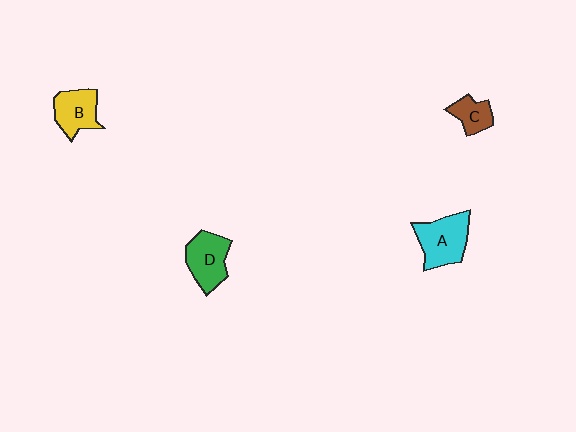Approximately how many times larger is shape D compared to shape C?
Approximately 1.7 times.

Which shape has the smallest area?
Shape C (brown).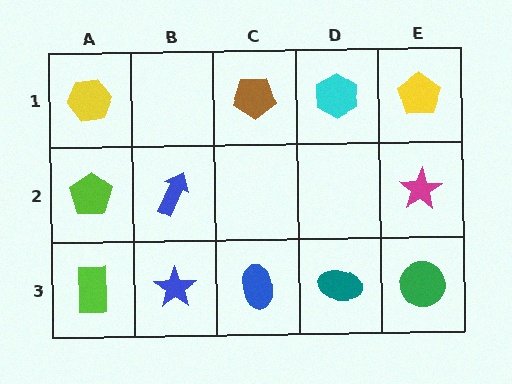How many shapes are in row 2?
3 shapes.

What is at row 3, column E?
A green circle.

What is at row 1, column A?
A yellow hexagon.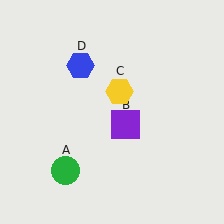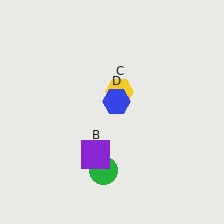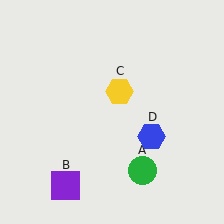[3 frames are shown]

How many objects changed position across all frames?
3 objects changed position: green circle (object A), purple square (object B), blue hexagon (object D).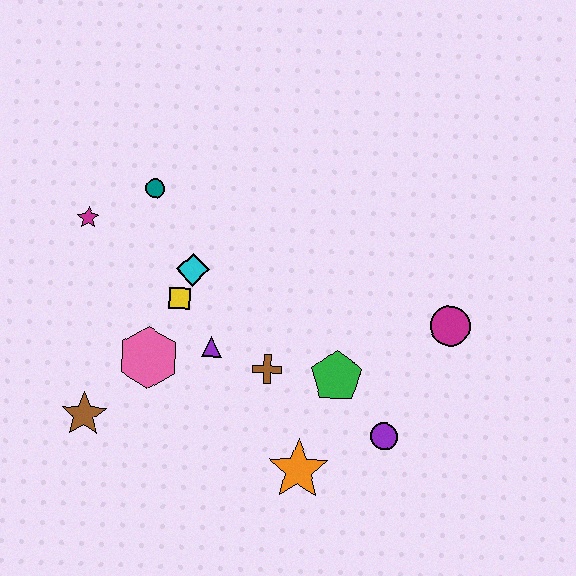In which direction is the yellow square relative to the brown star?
The yellow square is above the brown star.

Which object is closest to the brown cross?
The purple triangle is closest to the brown cross.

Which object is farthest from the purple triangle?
The magenta circle is farthest from the purple triangle.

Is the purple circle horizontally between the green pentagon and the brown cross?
No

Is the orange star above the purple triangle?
No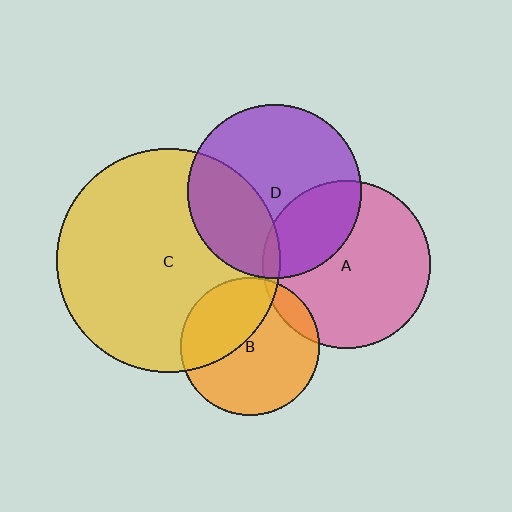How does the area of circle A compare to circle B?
Approximately 1.5 times.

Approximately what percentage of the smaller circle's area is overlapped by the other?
Approximately 10%.